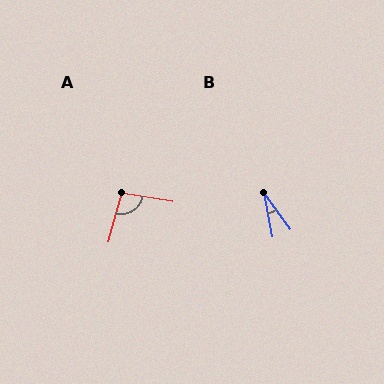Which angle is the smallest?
B, at approximately 25 degrees.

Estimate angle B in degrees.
Approximately 25 degrees.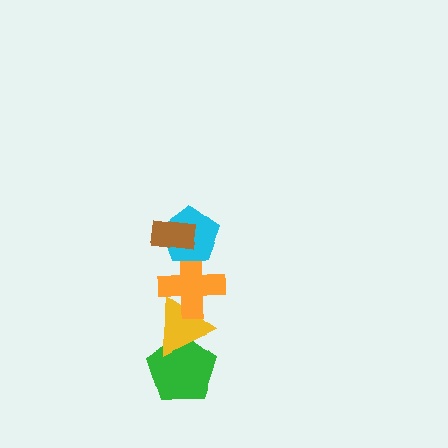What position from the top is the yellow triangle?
The yellow triangle is 4th from the top.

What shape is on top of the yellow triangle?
The orange cross is on top of the yellow triangle.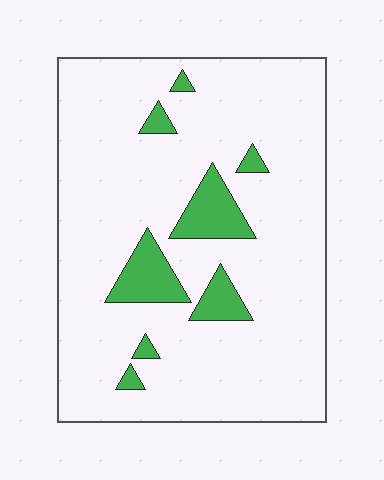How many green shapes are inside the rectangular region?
8.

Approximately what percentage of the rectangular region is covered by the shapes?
Approximately 10%.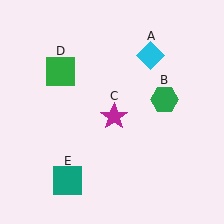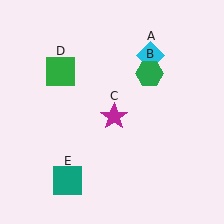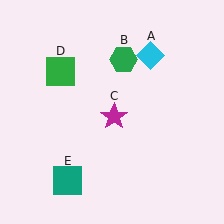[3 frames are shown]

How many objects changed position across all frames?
1 object changed position: green hexagon (object B).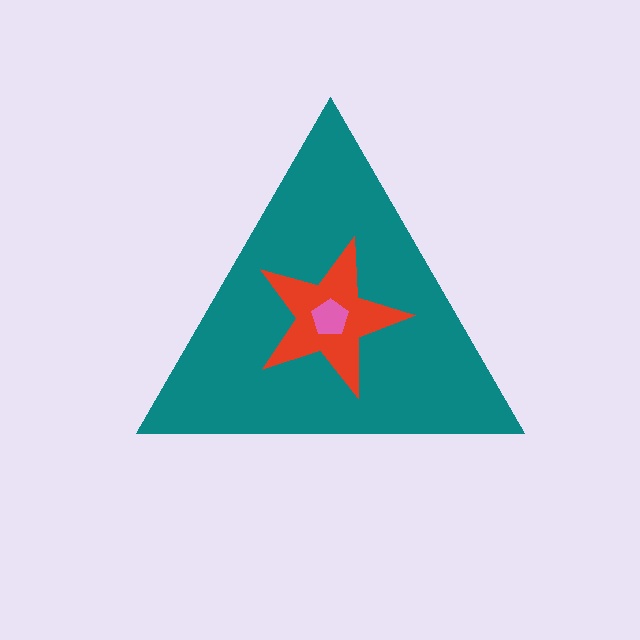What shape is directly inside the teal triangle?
The red star.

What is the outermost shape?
The teal triangle.